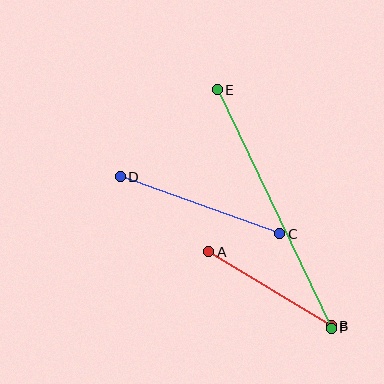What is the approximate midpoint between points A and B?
The midpoint is at approximately (270, 289) pixels.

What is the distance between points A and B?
The distance is approximately 143 pixels.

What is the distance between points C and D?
The distance is approximately 170 pixels.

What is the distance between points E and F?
The distance is approximately 265 pixels.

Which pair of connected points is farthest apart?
Points E and F are farthest apart.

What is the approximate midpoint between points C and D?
The midpoint is at approximately (200, 205) pixels.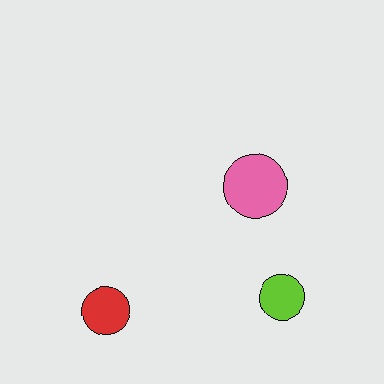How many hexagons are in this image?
There are no hexagons.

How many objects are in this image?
There are 3 objects.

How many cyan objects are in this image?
There are no cyan objects.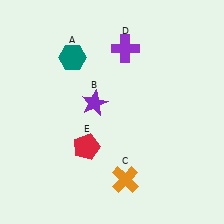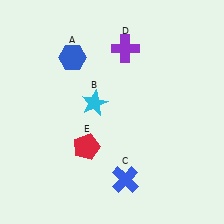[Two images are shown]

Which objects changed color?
A changed from teal to blue. B changed from purple to cyan. C changed from orange to blue.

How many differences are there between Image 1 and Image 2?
There are 3 differences between the two images.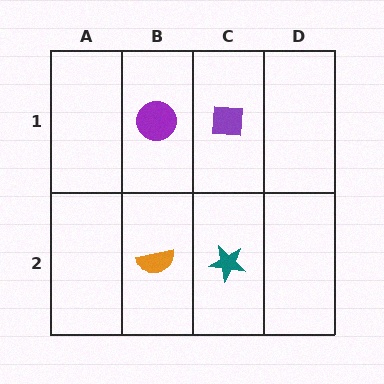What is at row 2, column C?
A teal star.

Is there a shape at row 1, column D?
No, that cell is empty.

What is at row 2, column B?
An orange semicircle.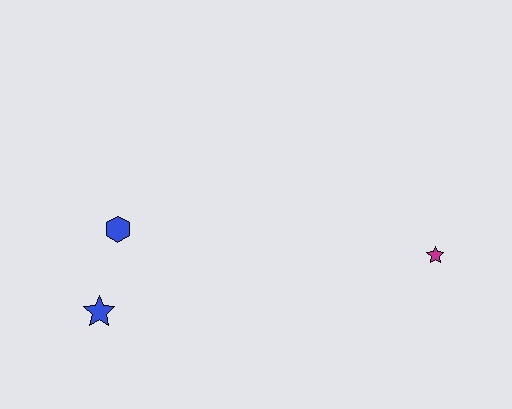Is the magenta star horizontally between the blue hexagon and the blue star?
No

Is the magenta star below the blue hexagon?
Yes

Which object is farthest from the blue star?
The magenta star is farthest from the blue star.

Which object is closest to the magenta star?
The blue hexagon is closest to the magenta star.